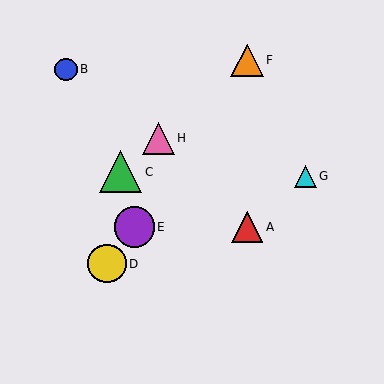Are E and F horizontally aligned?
No, E is at y≈227 and F is at y≈60.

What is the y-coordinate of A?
Object A is at y≈227.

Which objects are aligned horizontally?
Objects A, E are aligned horizontally.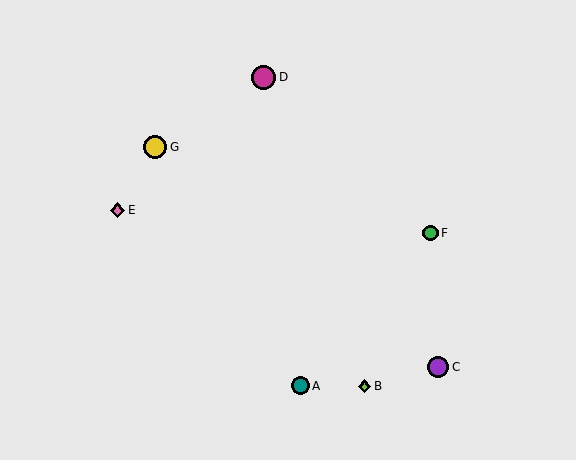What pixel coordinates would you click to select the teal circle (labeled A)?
Click at (301, 386) to select the teal circle A.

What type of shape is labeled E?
Shape E is a pink diamond.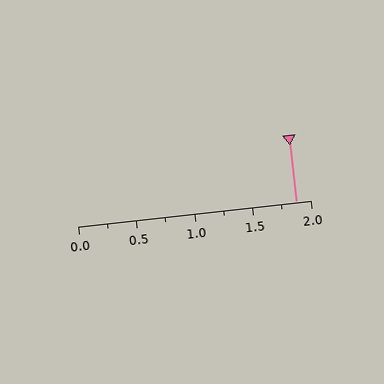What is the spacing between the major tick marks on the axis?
The major ticks are spaced 0.5 apart.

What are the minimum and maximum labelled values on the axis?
The axis runs from 0.0 to 2.0.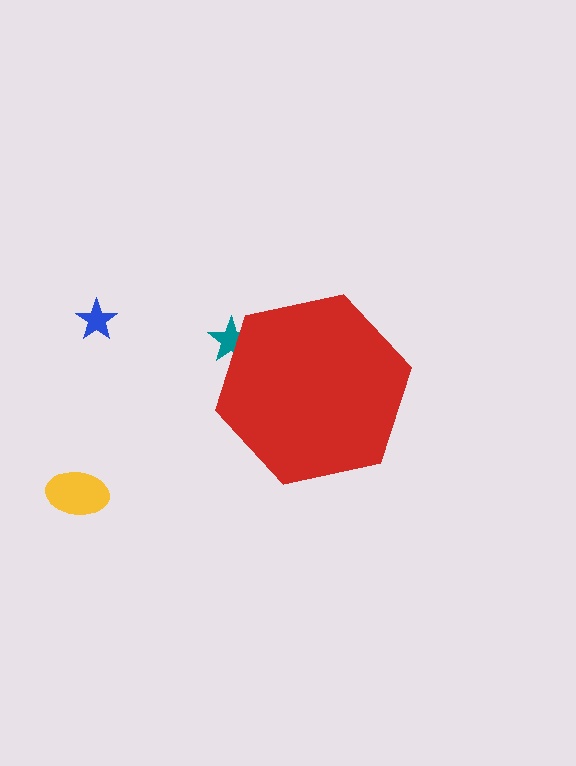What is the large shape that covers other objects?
A red hexagon.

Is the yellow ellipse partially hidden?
No, the yellow ellipse is fully visible.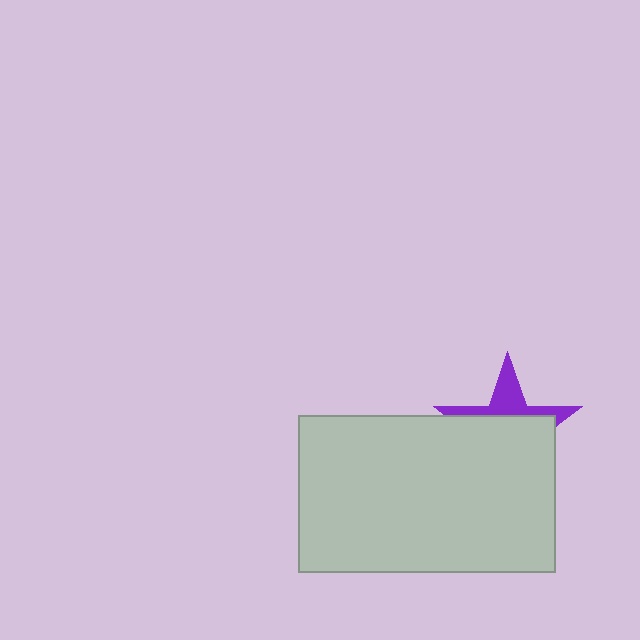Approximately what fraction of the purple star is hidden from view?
Roughly 66% of the purple star is hidden behind the light gray rectangle.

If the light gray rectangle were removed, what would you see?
You would see the complete purple star.